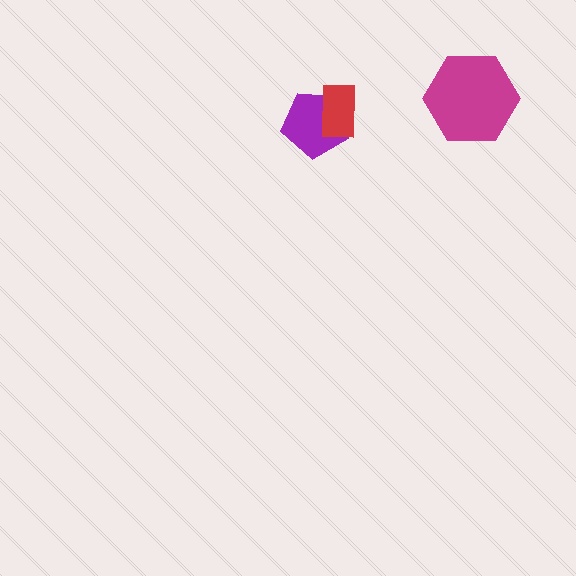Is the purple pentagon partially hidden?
Yes, it is partially covered by another shape.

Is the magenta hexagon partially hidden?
No, no other shape covers it.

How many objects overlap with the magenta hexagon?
0 objects overlap with the magenta hexagon.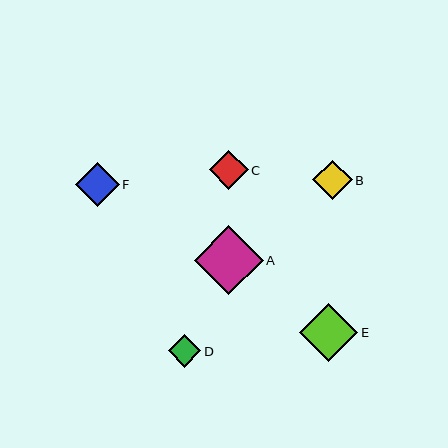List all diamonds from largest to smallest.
From largest to smallest: A, E, F, B, C, D.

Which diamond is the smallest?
Diamond D is the smallest with a size of approximately 32 pixels.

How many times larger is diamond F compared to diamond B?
Diamond F is approximately 1.1 times the size of diamond B.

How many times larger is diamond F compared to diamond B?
Diamond F is approximately 1.1 times the size of diamond B.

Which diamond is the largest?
Diamond A is the largest with a size of approximately 69 pixels.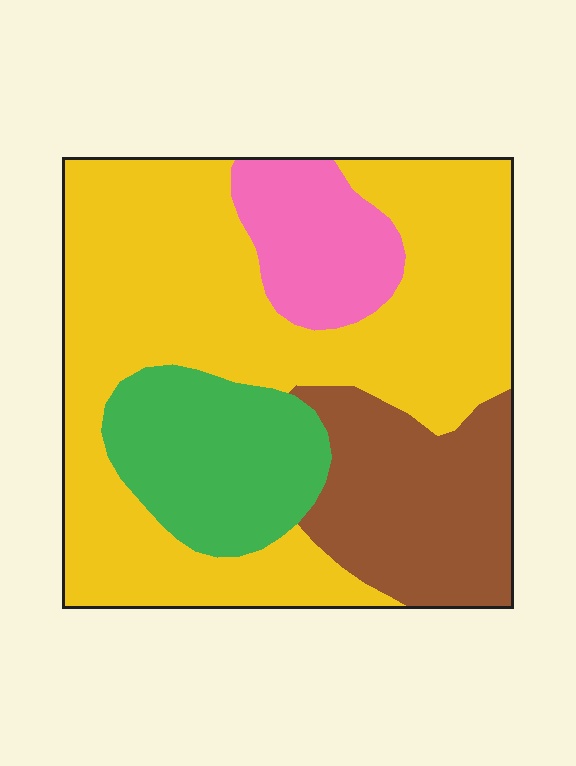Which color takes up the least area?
Pink, at roughly 10%.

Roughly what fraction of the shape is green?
Green takes up less than a quarter of the shape.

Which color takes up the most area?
Yellow, at roughly 55%.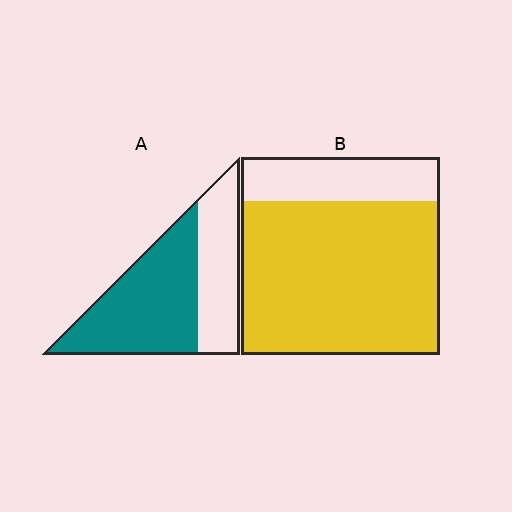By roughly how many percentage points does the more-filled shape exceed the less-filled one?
By roughly 15 percentage points (B over A).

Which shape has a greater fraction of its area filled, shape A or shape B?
Shape B.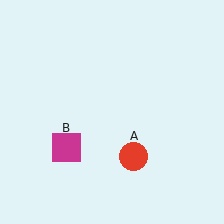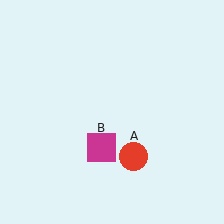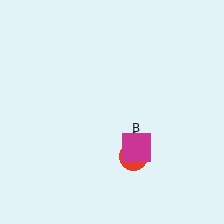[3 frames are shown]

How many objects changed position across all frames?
1 object changed position: magenta square (object B).